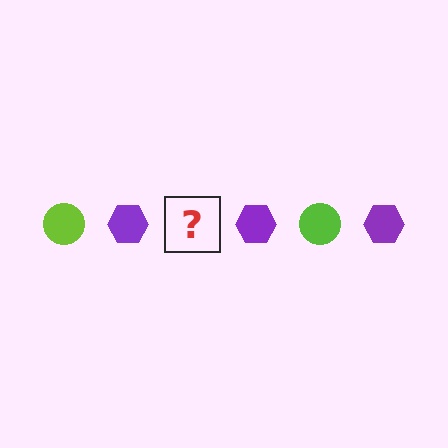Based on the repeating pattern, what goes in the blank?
The blank should be a lime circle.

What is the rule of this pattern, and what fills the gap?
The rule is that the pattern alternates between lime circle and purple hexagon. The gap should be filled with a lime circle.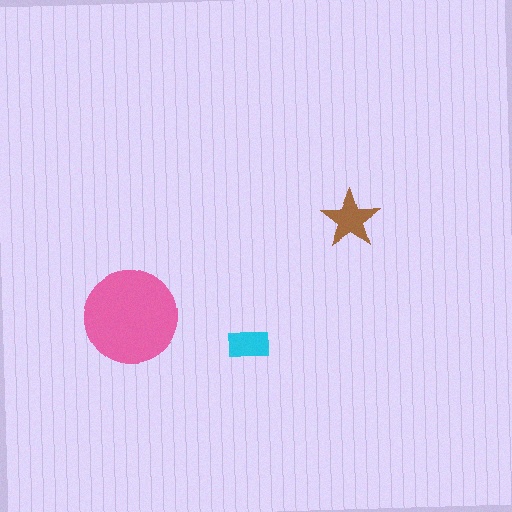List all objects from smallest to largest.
The cyan rectangle, the brown star, the pink circle.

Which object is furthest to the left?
The pink circle is leftmost.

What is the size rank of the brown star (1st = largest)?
2nd.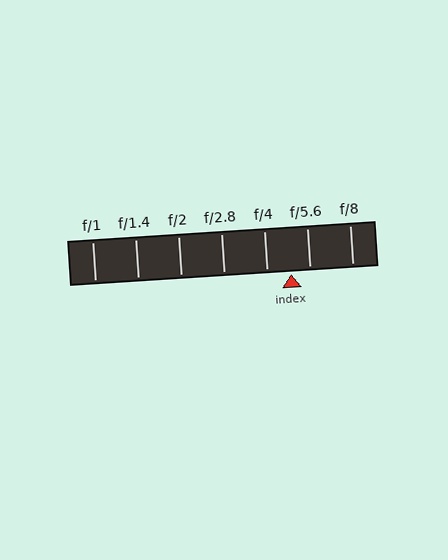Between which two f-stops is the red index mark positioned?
The index mark is between f/4 and f/5.6.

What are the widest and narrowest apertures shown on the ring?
The widest aperture shown is f/1 and the narrowest is f/8.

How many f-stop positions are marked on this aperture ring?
There are 7 f-stop positions marked.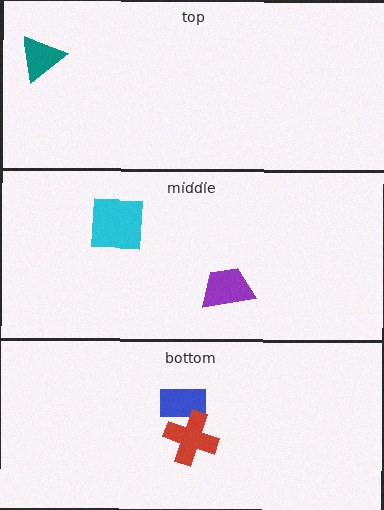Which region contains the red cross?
The bottom region.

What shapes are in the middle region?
The cyan square, the purple trapezoid.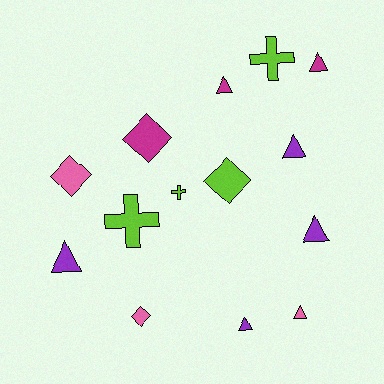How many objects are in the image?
There are 14 objects.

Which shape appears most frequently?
Triangle, with 7 objects.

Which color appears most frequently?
Lime, with 4 objects.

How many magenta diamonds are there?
There is 1 magenta diamond.